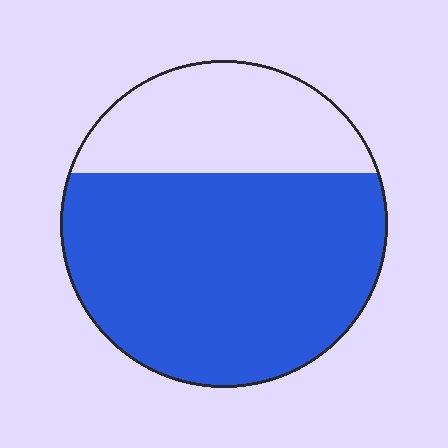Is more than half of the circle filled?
Yes.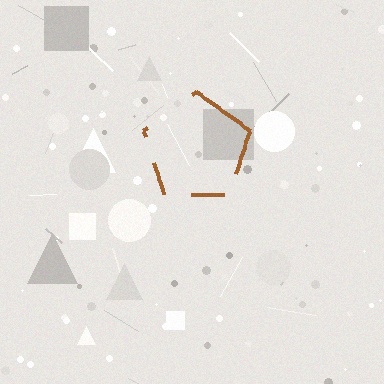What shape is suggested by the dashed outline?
The dashed outline suggests a pentagon.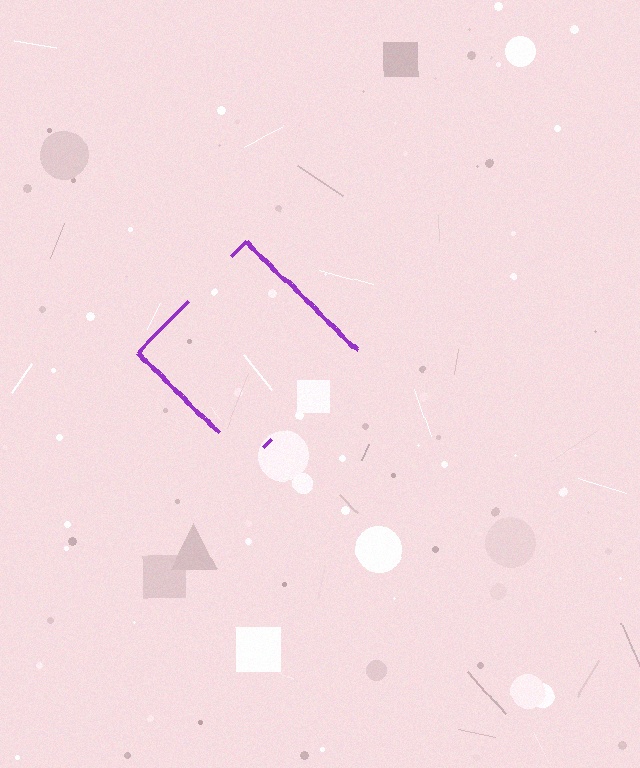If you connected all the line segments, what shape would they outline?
They would outline a diamond.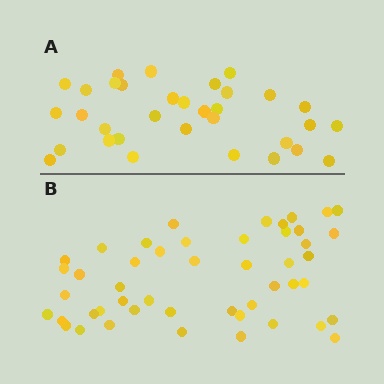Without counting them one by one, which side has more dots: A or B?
Region B (the bottom region) has more dots.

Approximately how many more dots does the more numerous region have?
Region B has approximately 15 more dots than region A.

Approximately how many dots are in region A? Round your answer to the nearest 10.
About 30 dots. (The exact count is 33, which rounds to 30.)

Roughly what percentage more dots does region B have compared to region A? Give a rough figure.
About 45% more.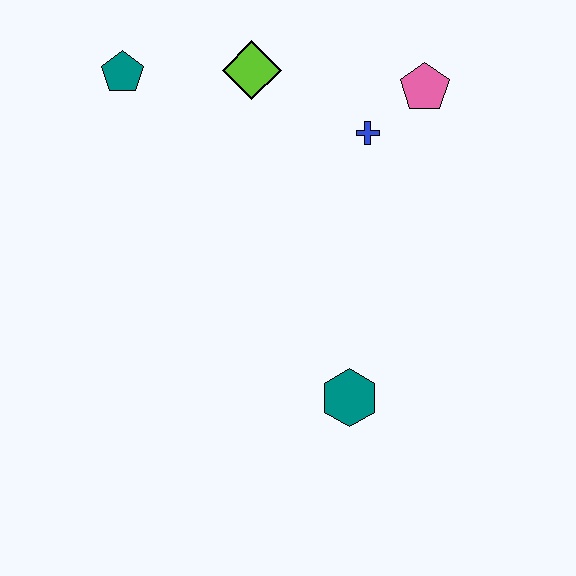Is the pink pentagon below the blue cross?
No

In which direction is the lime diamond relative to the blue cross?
The lime diamond is to the left of the blue cross.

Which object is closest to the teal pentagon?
The lime diamond is closest to the teal pentagon.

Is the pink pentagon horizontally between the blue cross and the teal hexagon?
No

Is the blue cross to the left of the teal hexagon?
No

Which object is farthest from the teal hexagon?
The teal pentagon is farthest from the teal hexagon.